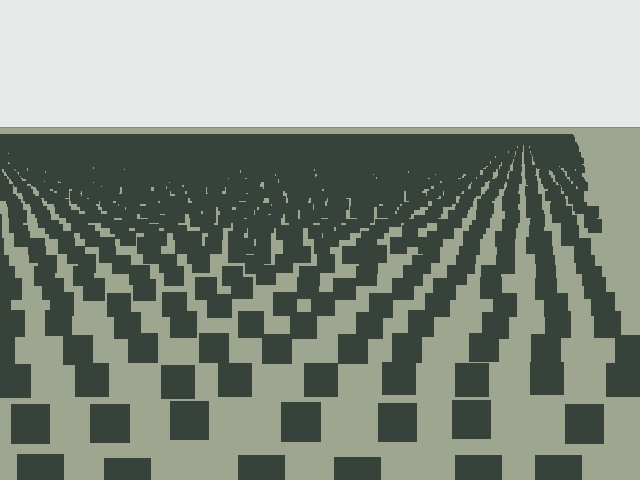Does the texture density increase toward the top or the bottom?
Density increases toward the top.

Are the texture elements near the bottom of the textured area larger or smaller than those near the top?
Larger. Near the bottom, elements are closer to the viewer and appear at a bigger on-screen size.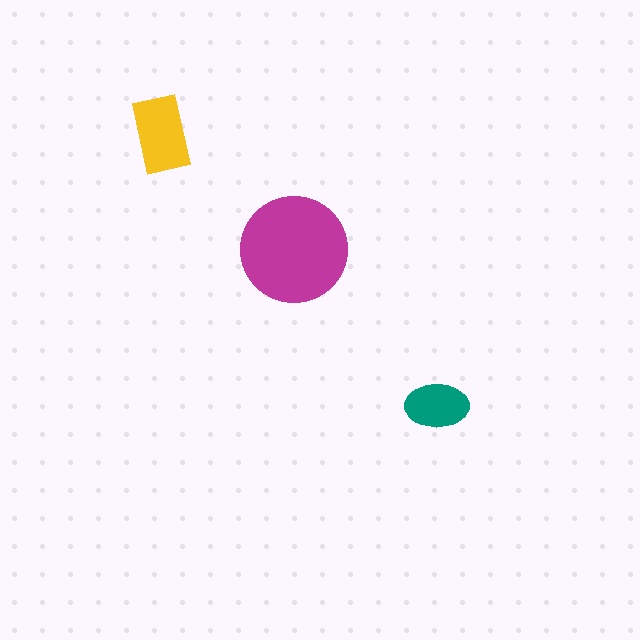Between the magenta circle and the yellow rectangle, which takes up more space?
The magenta circle.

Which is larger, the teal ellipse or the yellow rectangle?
The yellow rectangle.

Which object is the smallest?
The teal ellipse.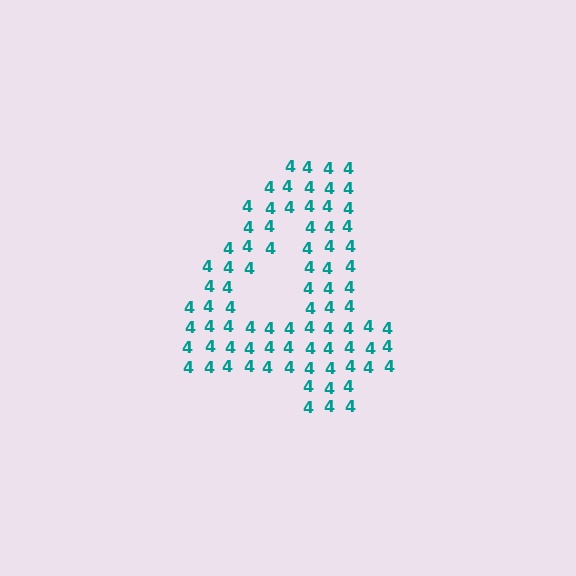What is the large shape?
The large shape is the digit 4.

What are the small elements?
The small elements are digit 4's.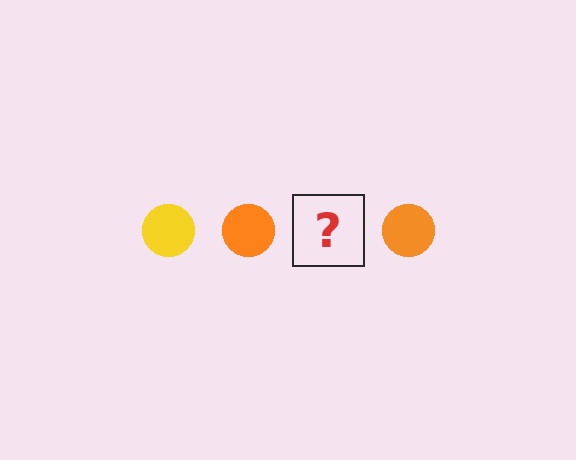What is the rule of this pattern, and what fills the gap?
The rule is that the pattern cycles through yellow, orange circles. The gap should be filled with a yellow circle.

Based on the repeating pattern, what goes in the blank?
The blank should be a yellow circle.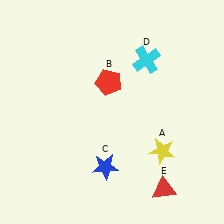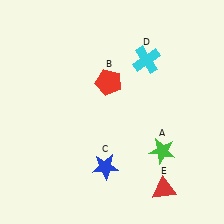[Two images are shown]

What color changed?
The star (A) changed from yellow in Image 1 to green in Image 2.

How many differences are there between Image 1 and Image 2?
There is 1 difference between the two images.